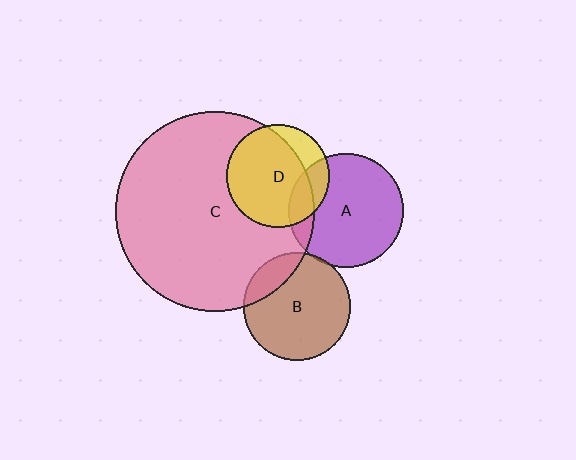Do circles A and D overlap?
Yes.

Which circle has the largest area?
Circle C (pink).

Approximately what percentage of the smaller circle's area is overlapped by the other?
Approximately 20%.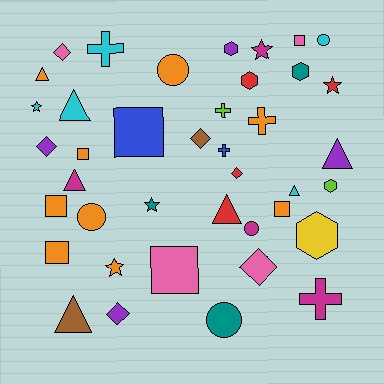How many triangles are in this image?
There are 7 triangles.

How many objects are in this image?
There are 40 objects.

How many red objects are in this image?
There are 4 red objects.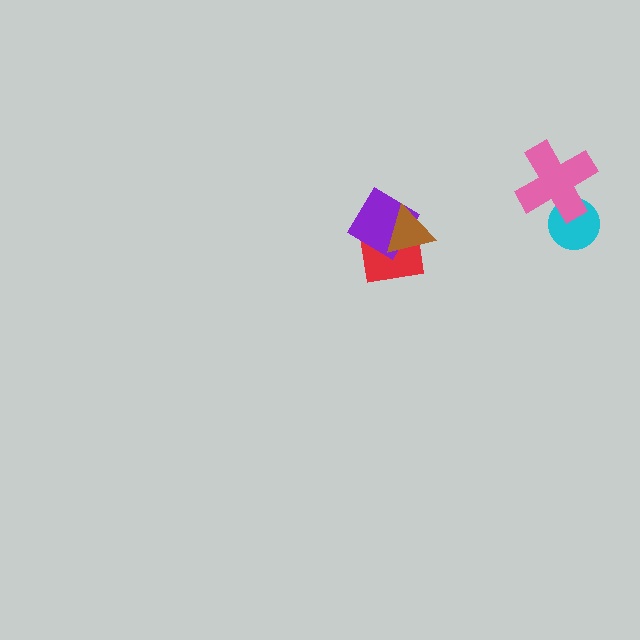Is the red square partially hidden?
Yes, it is partially covered by another shape.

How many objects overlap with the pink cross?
1 object overlaps with the pink cross.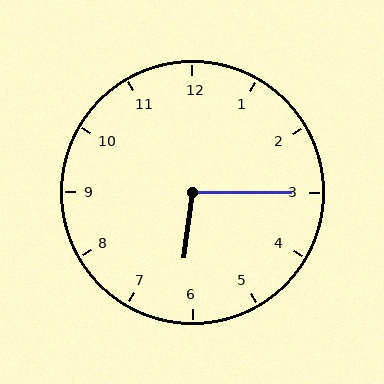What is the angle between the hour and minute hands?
Approximately 98 degrees.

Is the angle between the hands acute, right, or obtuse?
It is obtuse.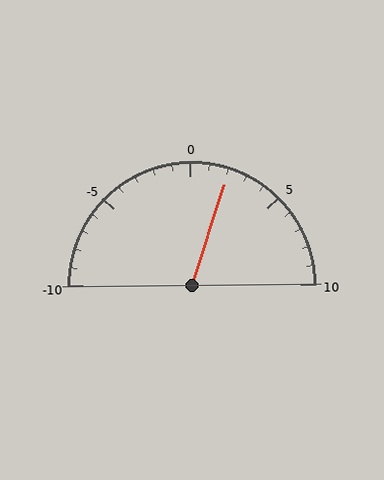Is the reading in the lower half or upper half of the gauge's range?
The reading is in the upper half of the range (-10 to 10).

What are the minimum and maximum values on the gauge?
The gauge ranges from -10 to 10.